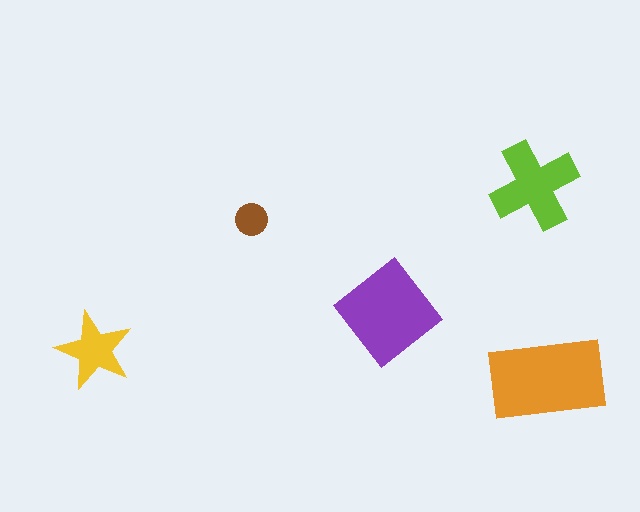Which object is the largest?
The orange rectangle.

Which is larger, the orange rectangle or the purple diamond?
The orange rectangle.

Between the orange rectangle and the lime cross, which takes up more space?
The orange rectangle.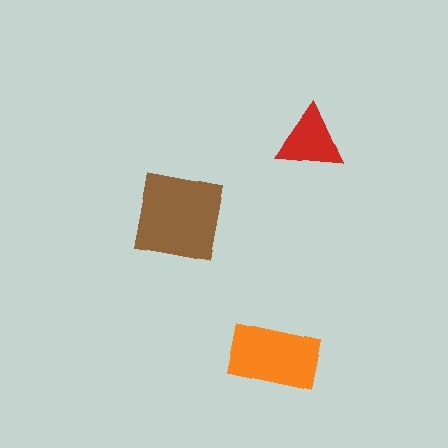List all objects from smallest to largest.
The red triangle, the orange rectangle, the brown square.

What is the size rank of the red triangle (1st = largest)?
3rd.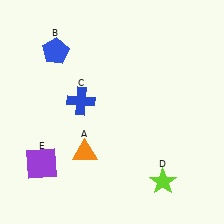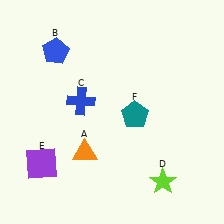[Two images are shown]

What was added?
A teal pentagon (F) was added in Image 2.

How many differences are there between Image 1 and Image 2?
There is 1 difference between the two images.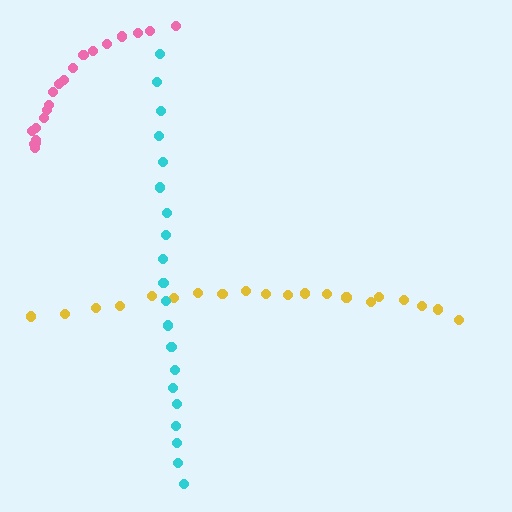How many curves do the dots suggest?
There are 3 distinct paths.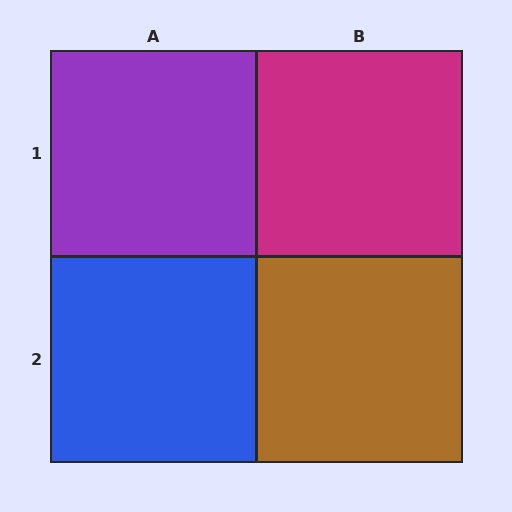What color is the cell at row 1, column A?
Purple.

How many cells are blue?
1 cell is blue.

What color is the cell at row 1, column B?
Magenta.